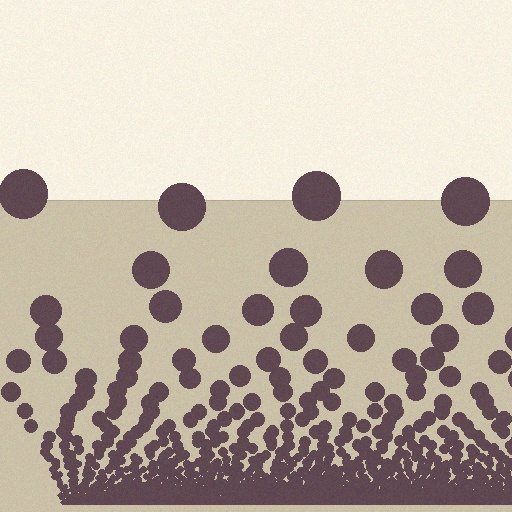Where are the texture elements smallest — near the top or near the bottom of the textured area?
Near the bottom.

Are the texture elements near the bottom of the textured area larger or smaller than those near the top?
Smaller. The gradient is inverted — elements near the bottom are smaller and denser.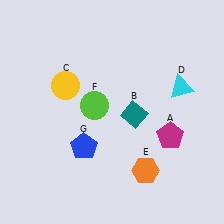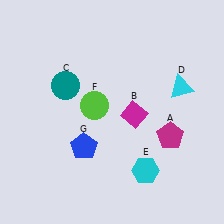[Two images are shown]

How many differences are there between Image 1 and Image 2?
There are 3 differences between the two images.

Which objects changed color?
B changed from teal to magenta. C changed from yellow to teal. E changed from orange to cyan.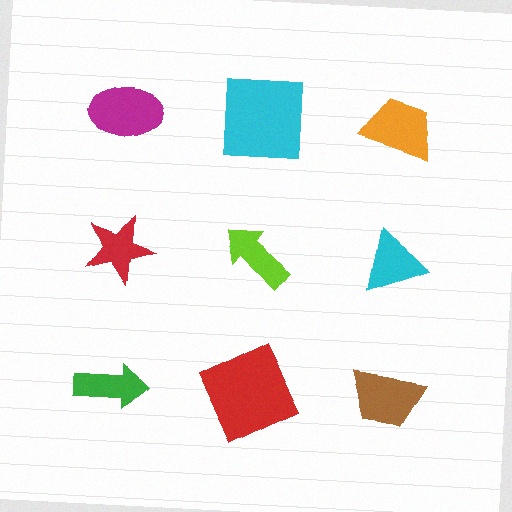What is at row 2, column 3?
A cyan triangle.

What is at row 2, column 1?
A red star.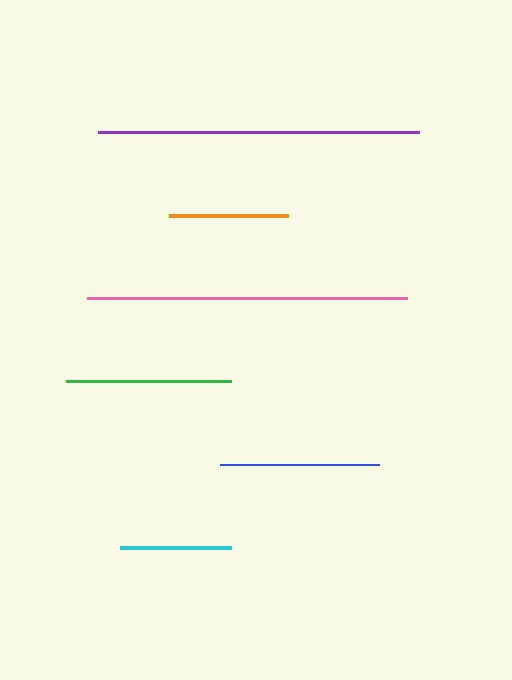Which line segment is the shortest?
The cyan line is the shortest at approximately 111 pixels.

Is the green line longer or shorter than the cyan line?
The green line is longer than the cyan line.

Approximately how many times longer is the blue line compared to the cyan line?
The blue line is approximately 1.4 times the length of the cyan line.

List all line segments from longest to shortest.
From longest to shortest: purple, pink, green, blue, orange, cyan.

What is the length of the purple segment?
The purple segment is approximately 321 pixels long.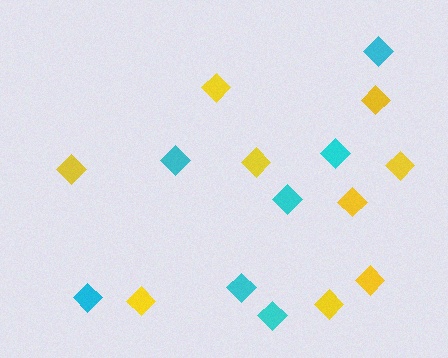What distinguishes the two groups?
There are 2 groups: one group of yellow diamonds (9) and one group of cyan diamonds (7).